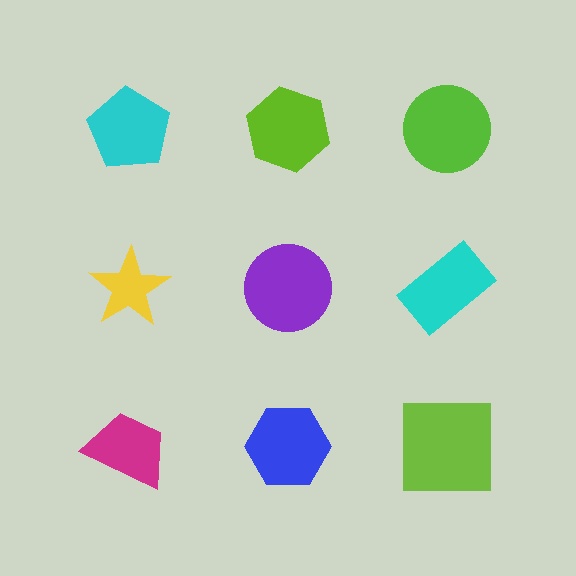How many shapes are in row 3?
3 shapes.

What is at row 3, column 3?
A lime square.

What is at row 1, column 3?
A lime circle.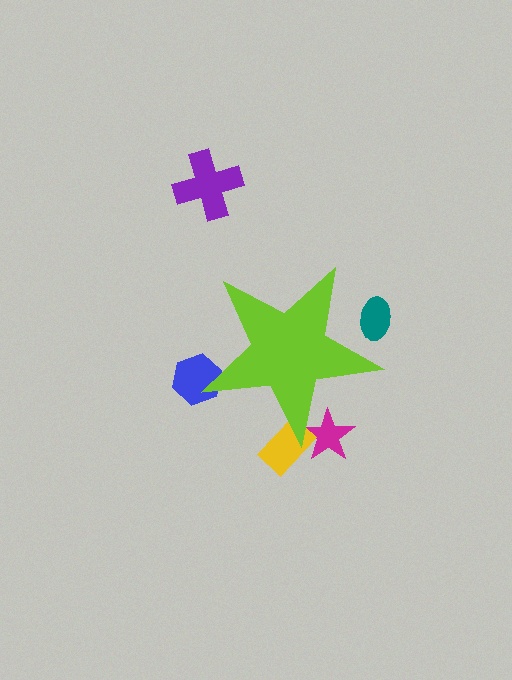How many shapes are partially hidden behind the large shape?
4 shapes are partially hidden.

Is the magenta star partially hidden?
Yes, the magenta star is partially hidden behind the lime star.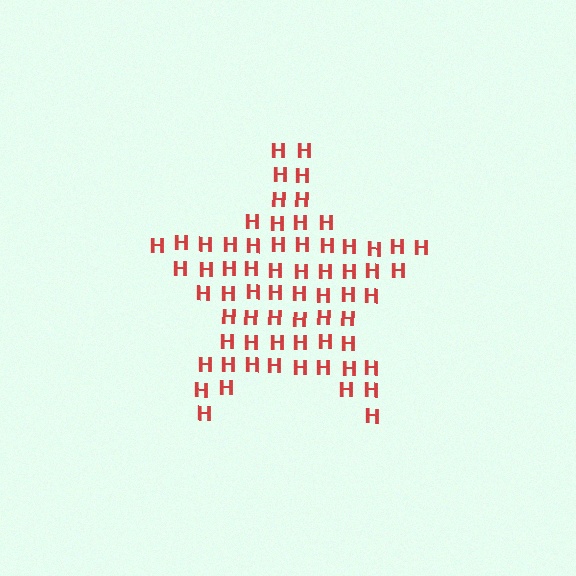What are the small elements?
The small elements are letter H's.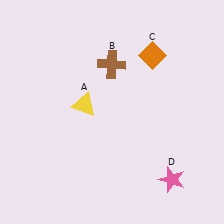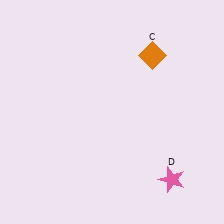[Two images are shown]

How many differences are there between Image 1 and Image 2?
There are 2 differences between the two images.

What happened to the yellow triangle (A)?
The yellow triangle (A) was removed in Image 2. It was in the top-left area of Image 1.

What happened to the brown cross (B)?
The brown cross (B) was removed in Image 2. It was in the top-left area of Image 1.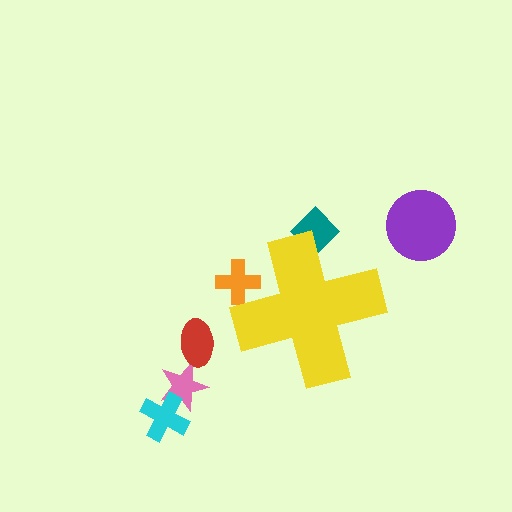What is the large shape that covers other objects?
A yellow cross.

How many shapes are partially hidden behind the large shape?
2 shapes are partially hidden.